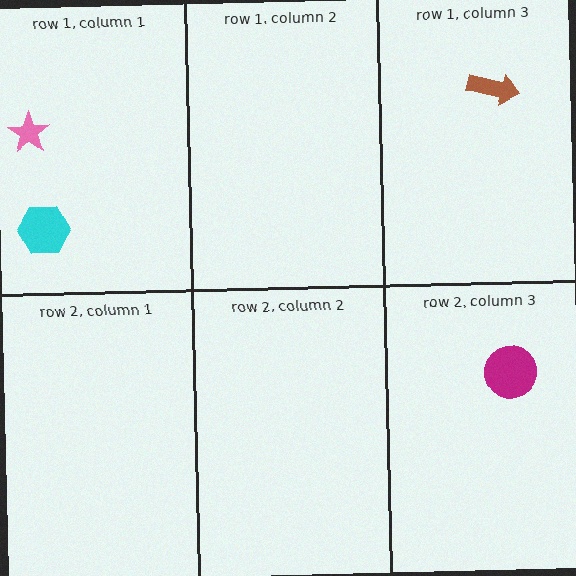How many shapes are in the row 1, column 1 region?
2.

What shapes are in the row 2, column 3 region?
The magenta circle.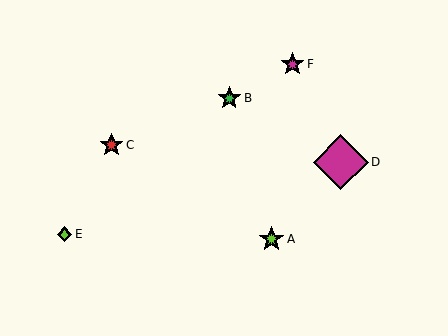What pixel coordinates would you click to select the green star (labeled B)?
Click at (229, 98) to select the green star B.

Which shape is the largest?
The magenta diamond (labeled D) is the largest.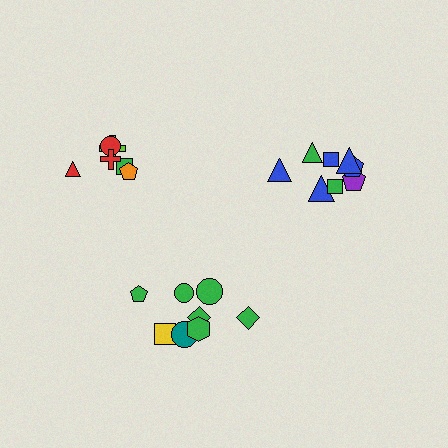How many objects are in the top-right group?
There are 8 objects.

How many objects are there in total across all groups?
There are 22 objects.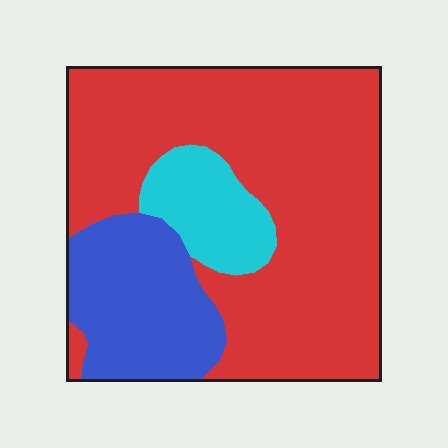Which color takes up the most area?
Red, at roughly 65%.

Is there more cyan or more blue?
Blue.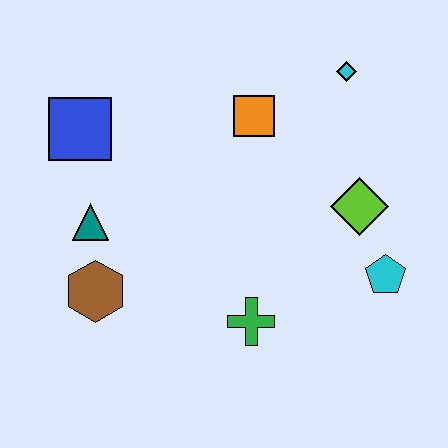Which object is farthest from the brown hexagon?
The cyan diamond is farthest from the brown hexagon.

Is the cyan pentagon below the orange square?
Yes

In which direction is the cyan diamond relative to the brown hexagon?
The cyan diamond is to the right of the brown hexagon.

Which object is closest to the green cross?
The cyan pentagon is closest to the green cross.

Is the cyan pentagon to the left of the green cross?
No